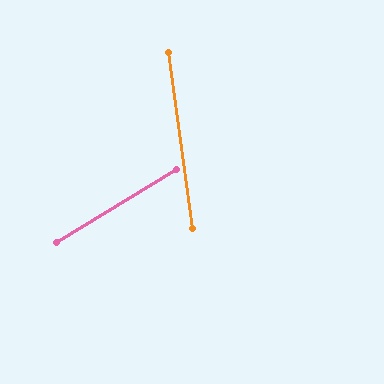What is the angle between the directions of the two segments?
Approximately 67 degrees.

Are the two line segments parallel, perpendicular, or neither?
Neither parallel nor perpendicular — they differ by about 67°.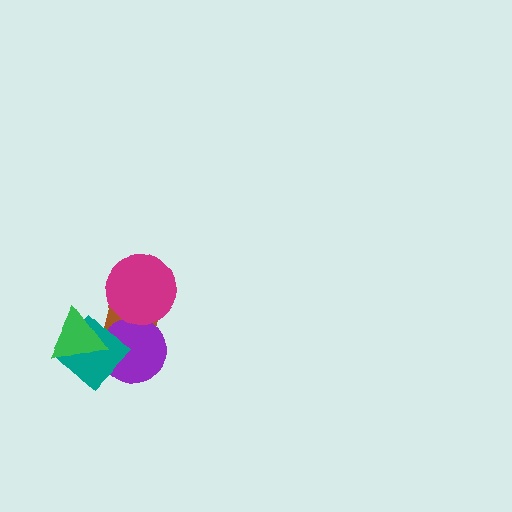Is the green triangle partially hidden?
No, no other shape covers it.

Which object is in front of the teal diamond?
The green triangle is in front of the teal diamond.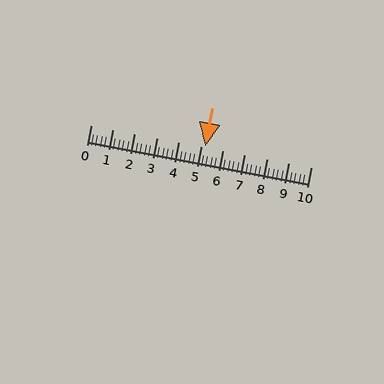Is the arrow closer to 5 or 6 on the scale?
The arrow is closer to 5.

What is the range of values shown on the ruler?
The ruler shows values from 0 to 10.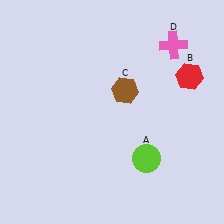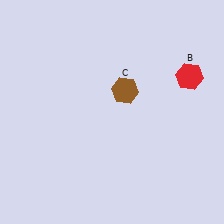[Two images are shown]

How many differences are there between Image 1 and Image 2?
There are 2 differences between the two images.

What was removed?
The lime circle (A), the pink cross (D) were removed in Image 2.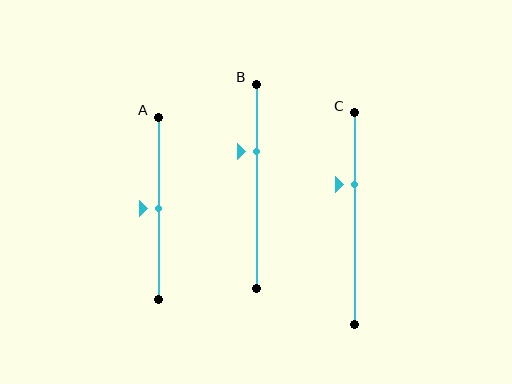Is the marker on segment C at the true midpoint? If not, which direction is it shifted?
No, the marker on segment C is shifted upward by about 16% of the segment length.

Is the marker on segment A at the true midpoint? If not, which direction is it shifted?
Yes, the marker on segment A is at the true midpoint.